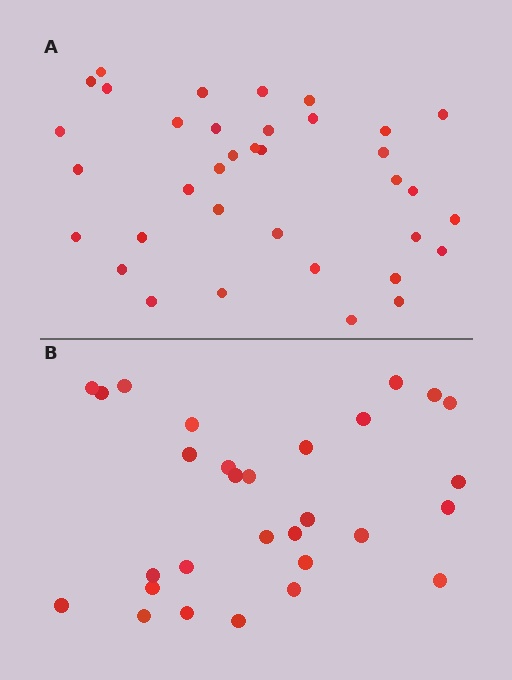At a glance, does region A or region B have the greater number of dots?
Region A (the top region) has more dots.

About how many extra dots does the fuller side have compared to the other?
Region A has roughly 8 or so more dots than region B.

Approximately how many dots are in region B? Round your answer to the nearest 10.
About 30 dots. (The exact count is 29, which rounds to 30.)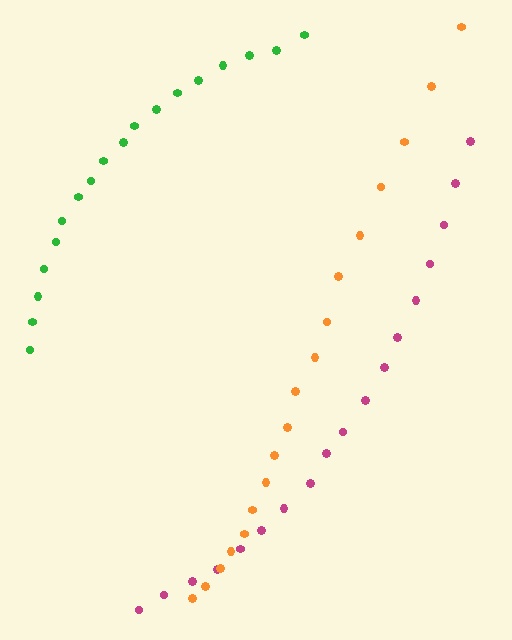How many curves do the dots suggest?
There are 3 distinct paths.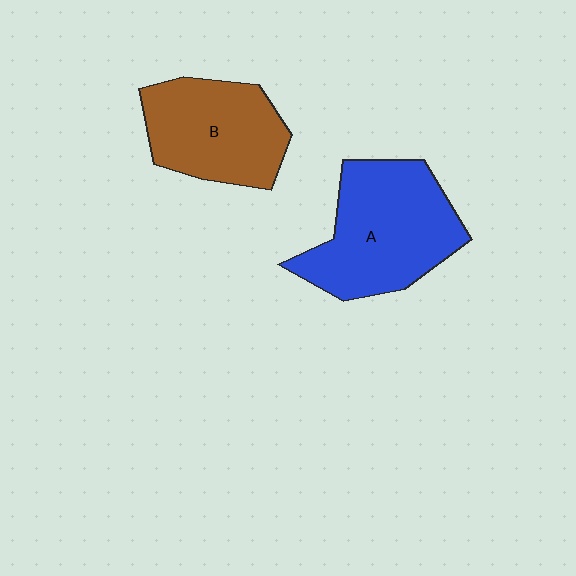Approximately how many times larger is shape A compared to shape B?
Approximately 1.2 times.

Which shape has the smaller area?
Shape B (brown).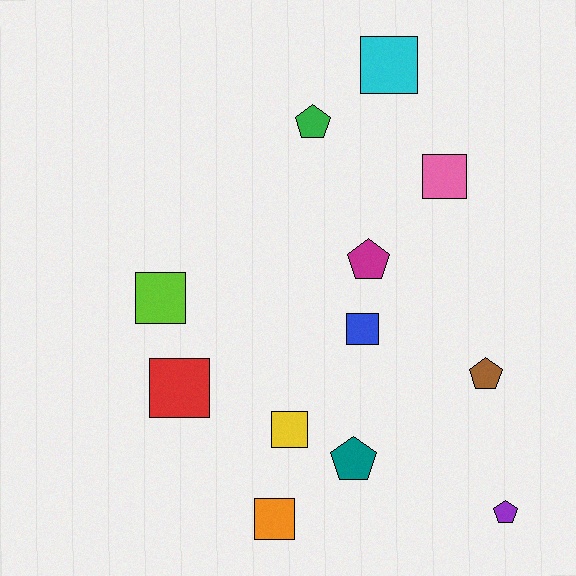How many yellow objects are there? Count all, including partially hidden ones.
There is 1 yellow object.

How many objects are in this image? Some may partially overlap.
There are 12 objects.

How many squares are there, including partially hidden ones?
There are 7 squares.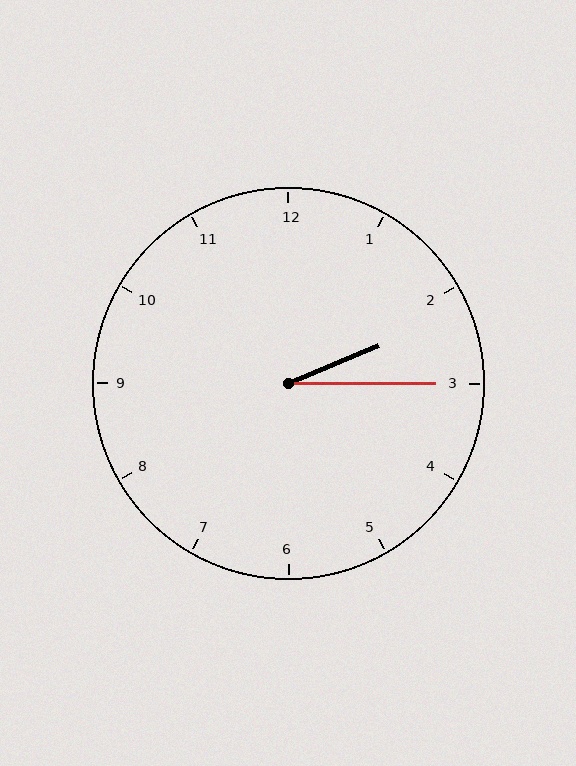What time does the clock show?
2:15.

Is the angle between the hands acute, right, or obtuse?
It is acute.